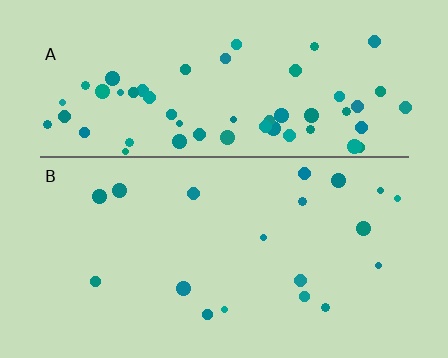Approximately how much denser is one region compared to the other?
Approximately 3.1× — region A over region B.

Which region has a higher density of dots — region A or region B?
A (the top).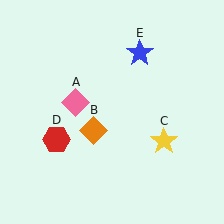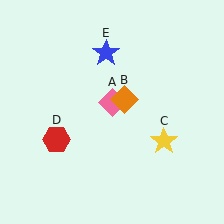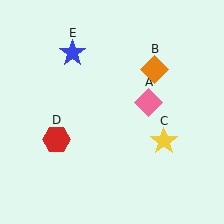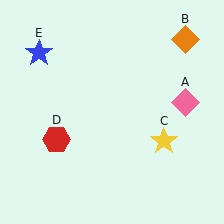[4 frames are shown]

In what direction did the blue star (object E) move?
The blue star (object E) moved left.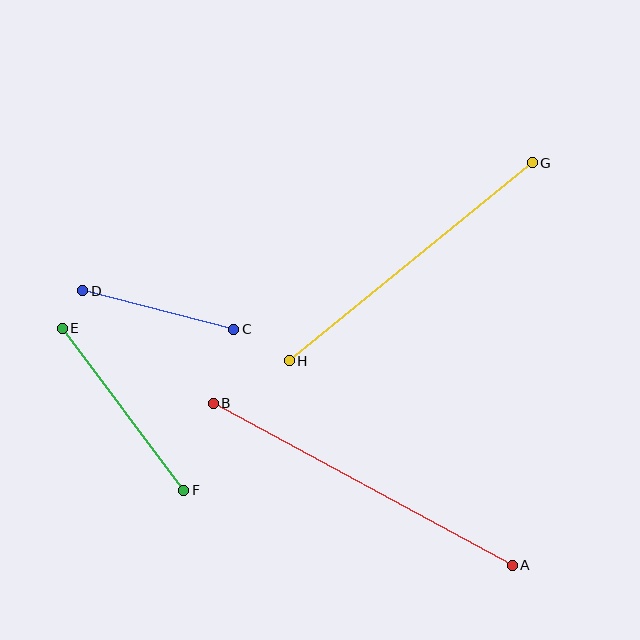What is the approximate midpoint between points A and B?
The midpoint is at approximately (363, 484) pixels.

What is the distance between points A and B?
The distance is approximately 340 pixels.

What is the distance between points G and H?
The distance is approximately 314 pixels.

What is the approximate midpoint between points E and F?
The midpoint is at approximately (123, 409) pixels.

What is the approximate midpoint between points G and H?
The midpoint is at approximately (411, 262) pixels.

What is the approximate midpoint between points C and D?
The midpoint is at approximately (158, 310) pixels.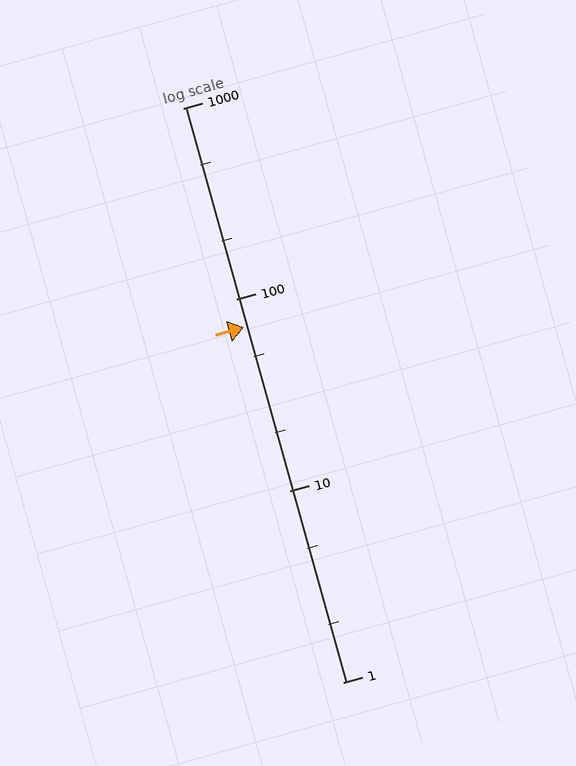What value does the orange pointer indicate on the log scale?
The pointer indicates approximately 72.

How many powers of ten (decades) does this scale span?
The scale spans 3 decades, from 1 to 1000.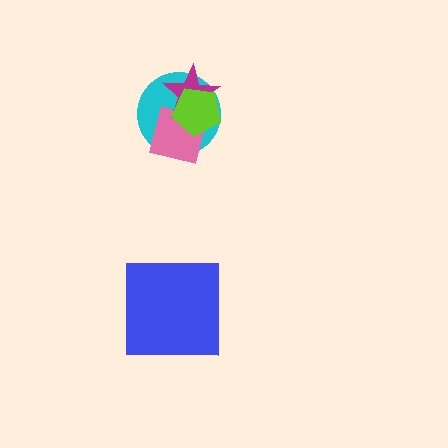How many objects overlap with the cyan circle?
3 objects overlap with the cyan circle.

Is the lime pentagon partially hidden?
No, no other shape covers it.